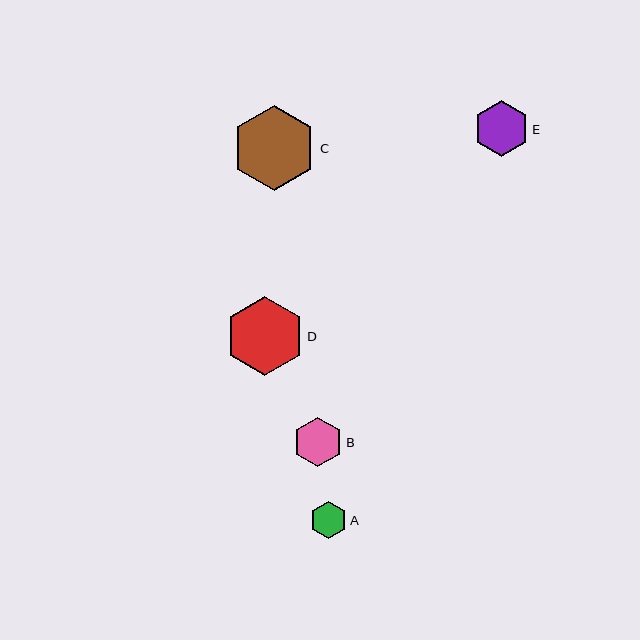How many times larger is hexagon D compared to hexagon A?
Hexagon D is approximately 2.1 times the size of hexagon A.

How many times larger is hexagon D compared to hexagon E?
Hexagon D is approximately 1.4 times the size of hexagon E.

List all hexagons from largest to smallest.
From largest to smallest: C, D, E, B, A.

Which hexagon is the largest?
Hexagon C is the largest with a size of approximately 85 pixels.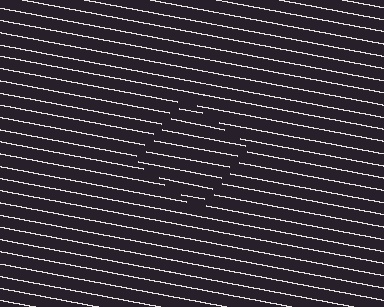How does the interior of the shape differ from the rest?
The interior of the shape contains the same grating, shifted by half a period — the contour is defined by the phase discontinuity where line-ends from the inner and outer gratings abut.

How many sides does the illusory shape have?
4 sides — the line-ends trace a square.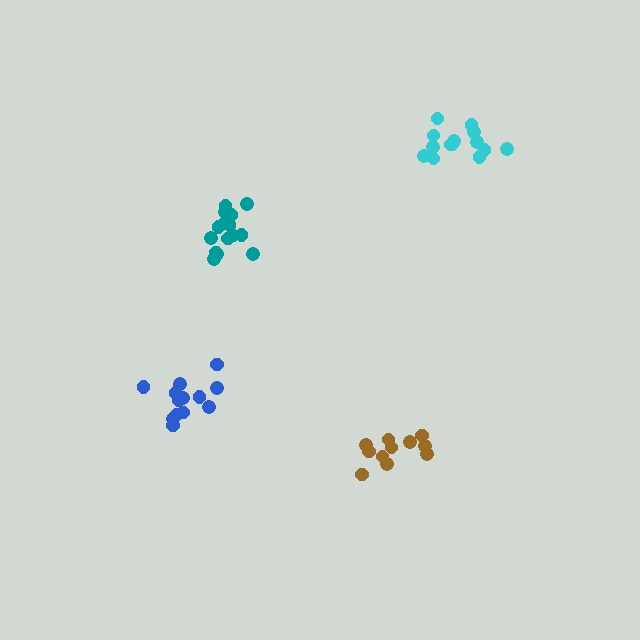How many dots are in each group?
Group 1: 11 dots, Group 2: 13 dots, Group 3: 15 dots, Group 4: 14 dots (53 total).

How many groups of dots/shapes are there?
There are 4 groups.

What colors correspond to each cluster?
The clusters are colored: brown, blue, teal, cyan.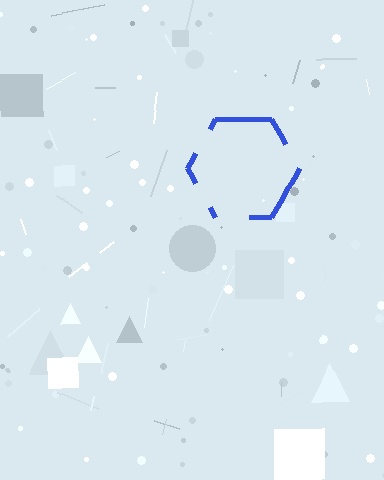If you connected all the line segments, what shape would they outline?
They would outline a hexagon.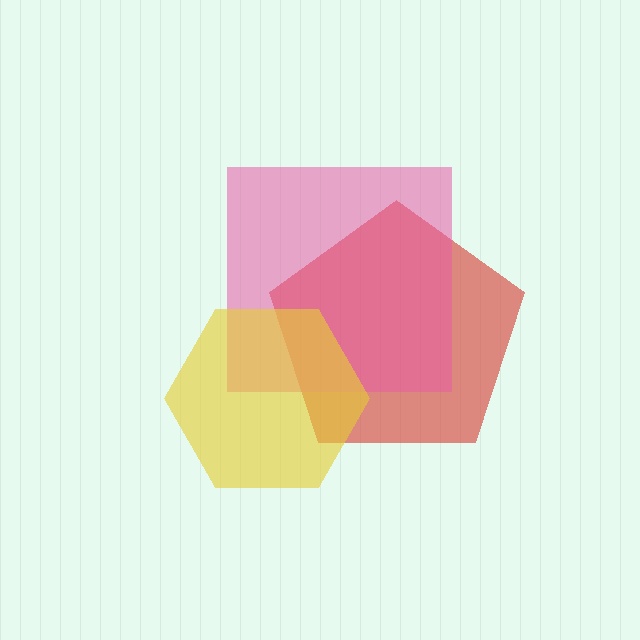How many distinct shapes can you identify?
There are 3 distinct shapes: a red pentagon, a pink square, a yellow hexagon.